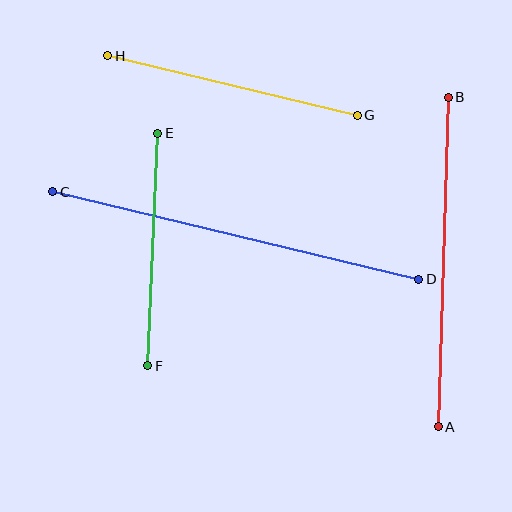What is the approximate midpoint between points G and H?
The midpoint is at approximately (233, 86) pixels.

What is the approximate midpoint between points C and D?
The midpoint is at approximately (236, 235) pixels.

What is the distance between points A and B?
The distance is approximately 330 pixels.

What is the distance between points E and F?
The distance is approximately 233 pixels.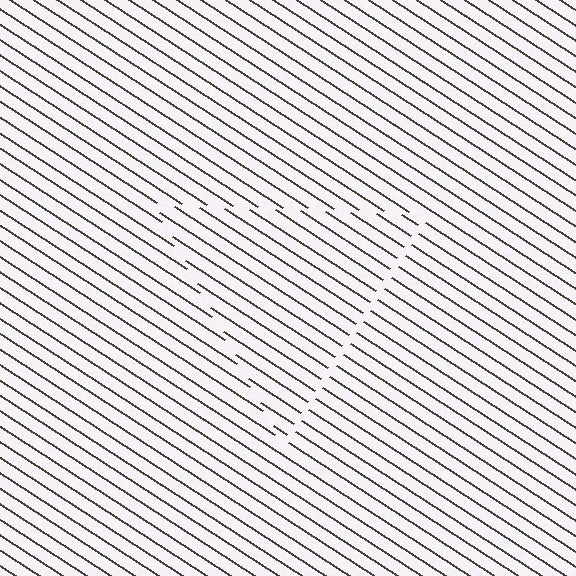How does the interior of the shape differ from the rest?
The interior of the shape contains the same grating, shifted by half a period — the contour is defined by the phase discontinuity where line-ends from the inner and outer gratings abut.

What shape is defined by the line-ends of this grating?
An illusory triangle. The interior of the shape contains the same grating, shifted by half a period — the contour is defined by the phase discontinuity where line-ends from the inner and outer gratings abut.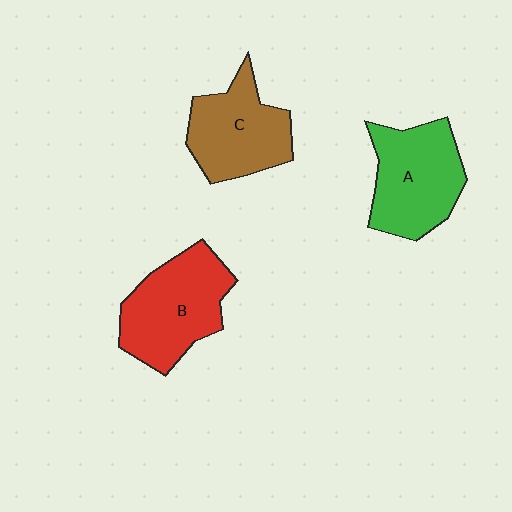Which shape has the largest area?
Shape B (red).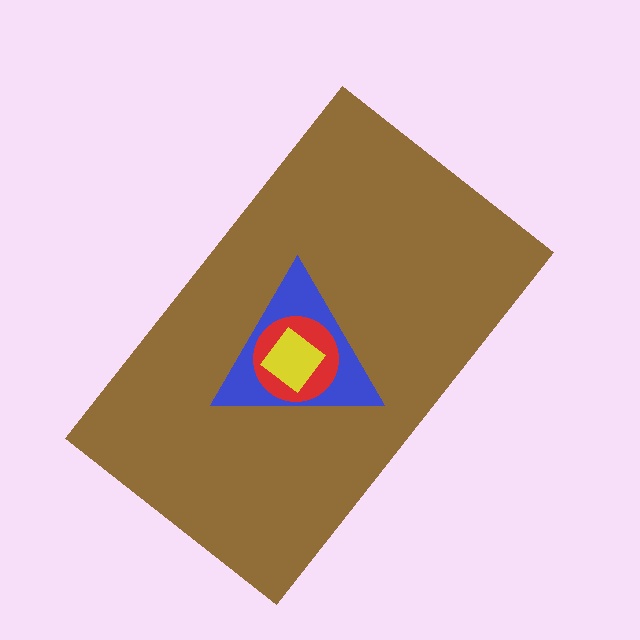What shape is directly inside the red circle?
The yellow diamond.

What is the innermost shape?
The yellow diamond.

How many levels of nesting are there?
4.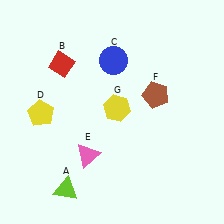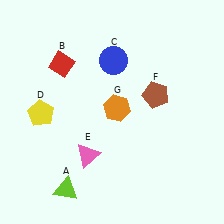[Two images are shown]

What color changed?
The hexagon (G) changed from yellow in Image 1 to orange in Image 2.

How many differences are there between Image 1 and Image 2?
There is 1 difference between the two images.